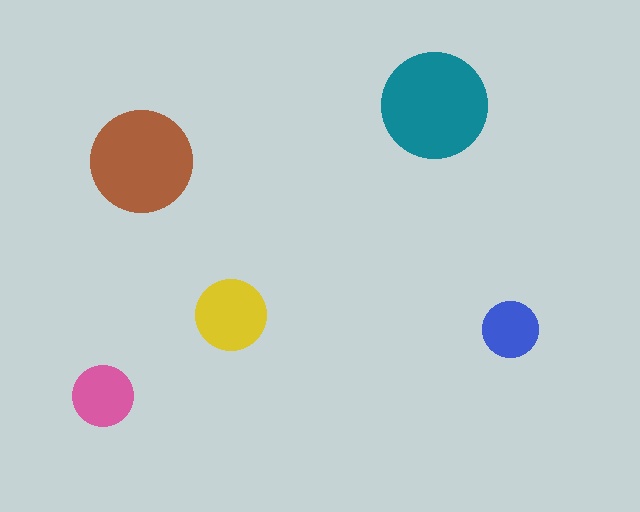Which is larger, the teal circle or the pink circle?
The teal one.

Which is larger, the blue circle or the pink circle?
The pink one.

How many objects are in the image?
There are 5 objects in the image.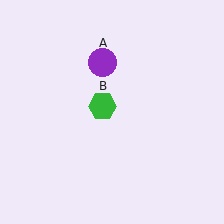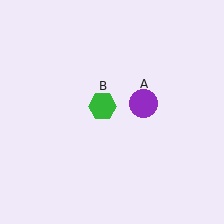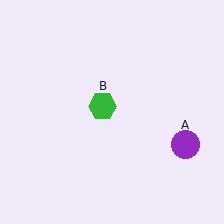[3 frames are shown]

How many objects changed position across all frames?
1 object changed position: purple circle (object A).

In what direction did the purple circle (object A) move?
The purple circle (object A) moved down and to the right.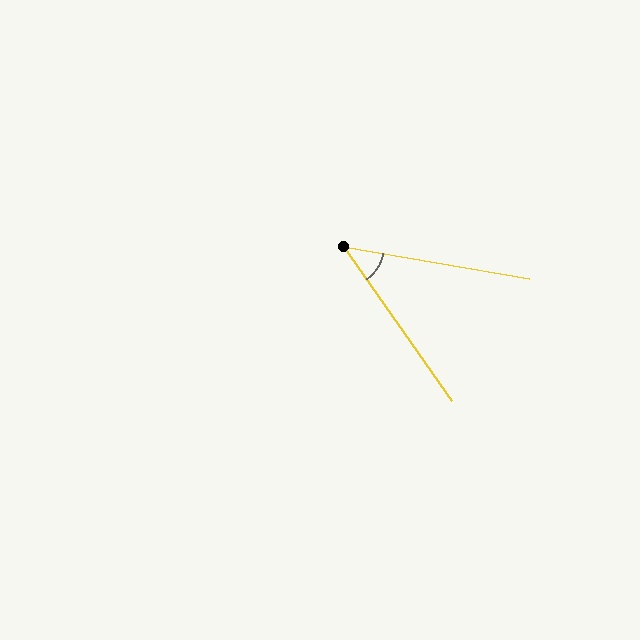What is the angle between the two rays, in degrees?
Approximately 45 degrees.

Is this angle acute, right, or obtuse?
It is acute.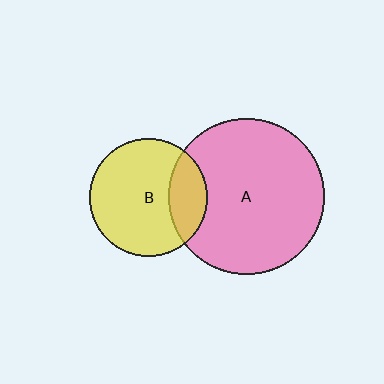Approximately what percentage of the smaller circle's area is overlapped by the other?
Approximately 25%.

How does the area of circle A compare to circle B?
Approximately 1.7 times.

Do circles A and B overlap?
Yes.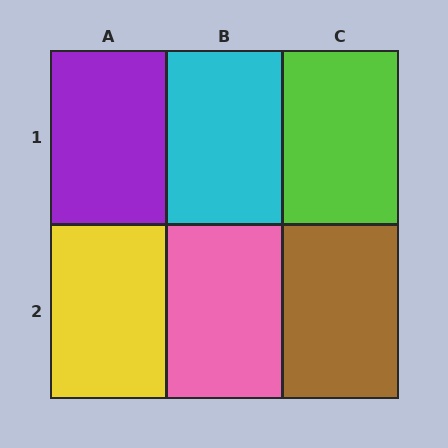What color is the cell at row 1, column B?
Cyan.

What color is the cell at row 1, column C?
Lime.